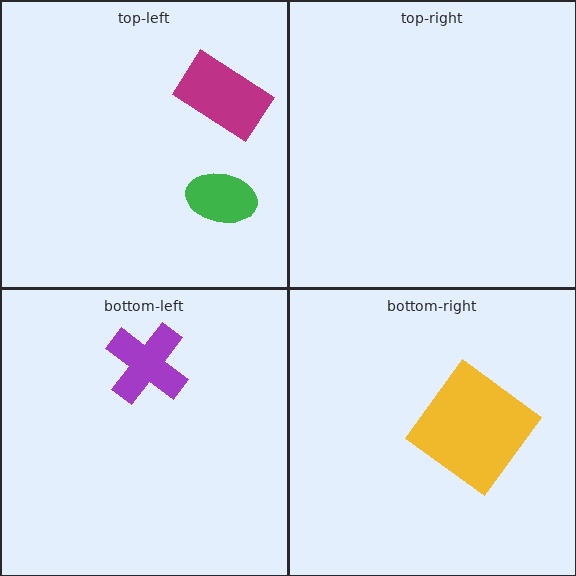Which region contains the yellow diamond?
The bottom-right region.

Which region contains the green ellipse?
The top-left region.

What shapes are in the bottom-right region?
The yellow diamond.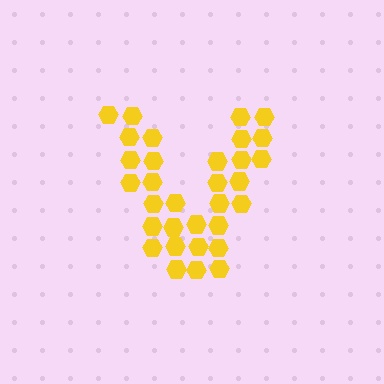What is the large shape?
The large shape is the letter V.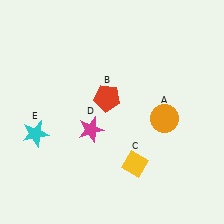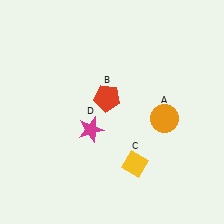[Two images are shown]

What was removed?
The cyan star (E) was removed in Image 2.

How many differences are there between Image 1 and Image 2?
There is 1 difference between the two images.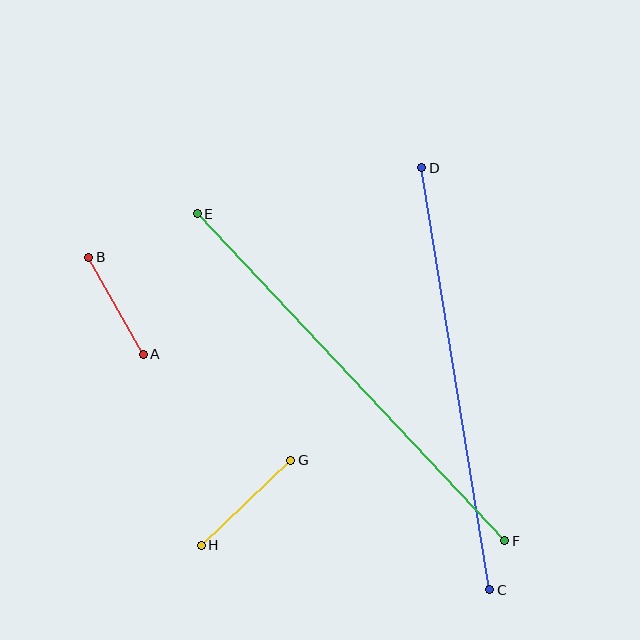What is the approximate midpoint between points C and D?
The midpoint is at approximately (456, 379) pixels.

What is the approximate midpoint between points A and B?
The midpoint is at approximately (116, 306) pixels.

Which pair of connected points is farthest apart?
Points E and F are farthest apart.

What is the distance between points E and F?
The distance is approximately 449 pixels.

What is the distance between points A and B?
The distance is approximately 111 pixels.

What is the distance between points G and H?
The distance is approximately 123 pixels.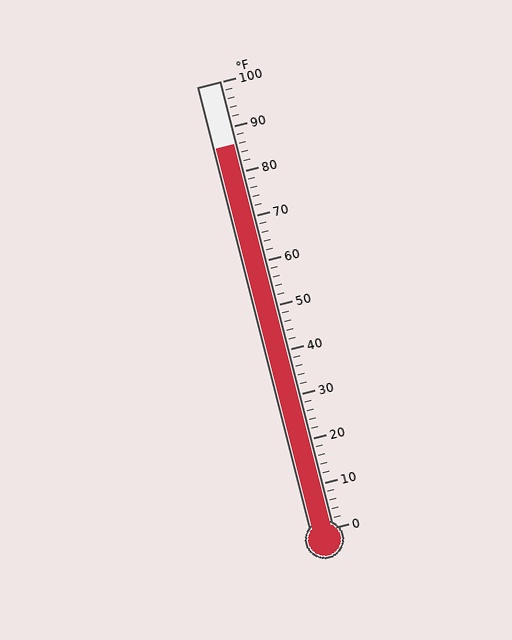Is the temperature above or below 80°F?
The temperature is above 80°F.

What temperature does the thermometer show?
The thermometer shows approximately 86°F.